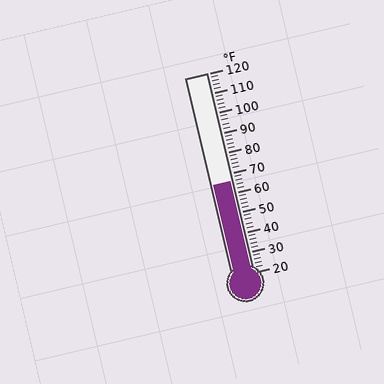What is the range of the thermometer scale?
The thermometer scale ranges from 20°F to 120°F.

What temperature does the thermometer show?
The thermometer shows approximately 66°F.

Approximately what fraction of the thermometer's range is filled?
The thermometer is filled to approximately 45% of its range.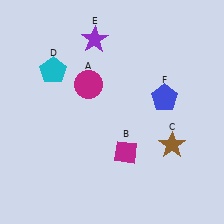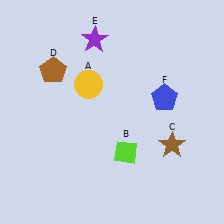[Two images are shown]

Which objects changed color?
A changed from magenta to yellow. B changed from magenta to lime. D changed from cyan to brown.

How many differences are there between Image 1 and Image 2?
There are 3 differences between the two images.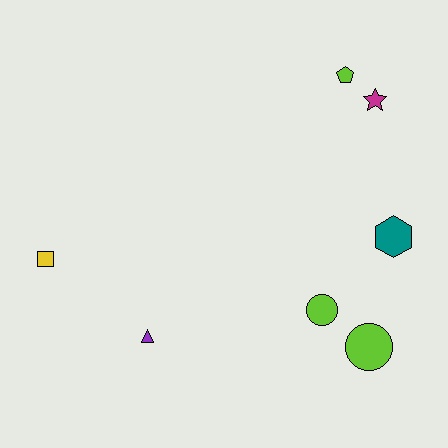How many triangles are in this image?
There is 1 triangle.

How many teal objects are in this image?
There is 1 teal object.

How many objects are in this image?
There are 7 objects.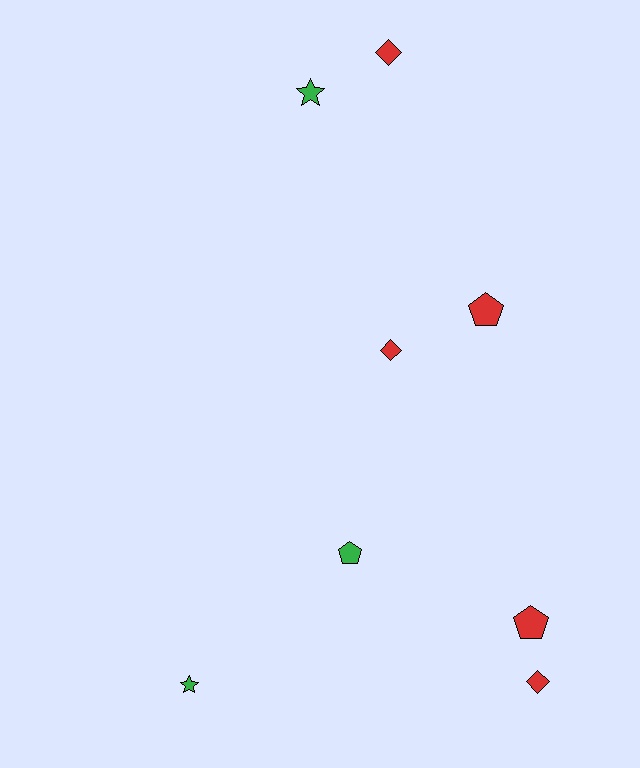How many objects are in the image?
There are 8 objects.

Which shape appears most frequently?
Pentagon, with 3 objects.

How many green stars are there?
There are 2 green stars.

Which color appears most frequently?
Red, with 5 objects.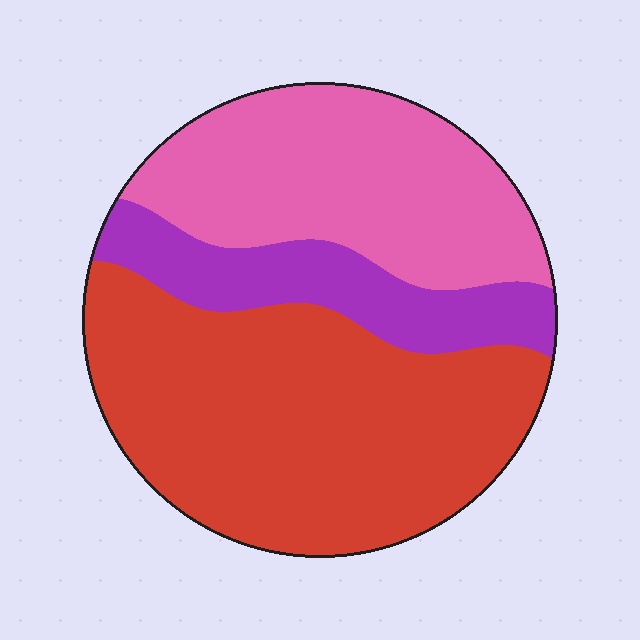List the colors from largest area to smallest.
From largest to smallest: red, pink, purple.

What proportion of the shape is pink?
Pink covers roughly 30% of the shape.